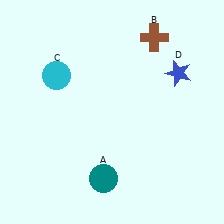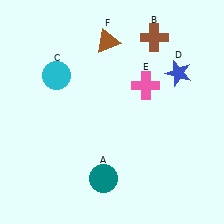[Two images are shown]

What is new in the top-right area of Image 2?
A pink cross (E) was added in the top-right area of Image 2.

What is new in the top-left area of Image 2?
A brown triangle (F) was added in the top-left area of Image 2.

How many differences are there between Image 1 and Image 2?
There are 2 differences between the two images.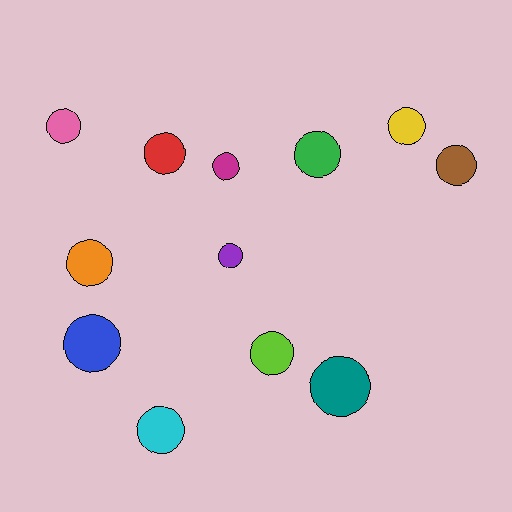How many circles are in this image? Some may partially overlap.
There are 12 circles.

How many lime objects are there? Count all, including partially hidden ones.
There is 1 lime object.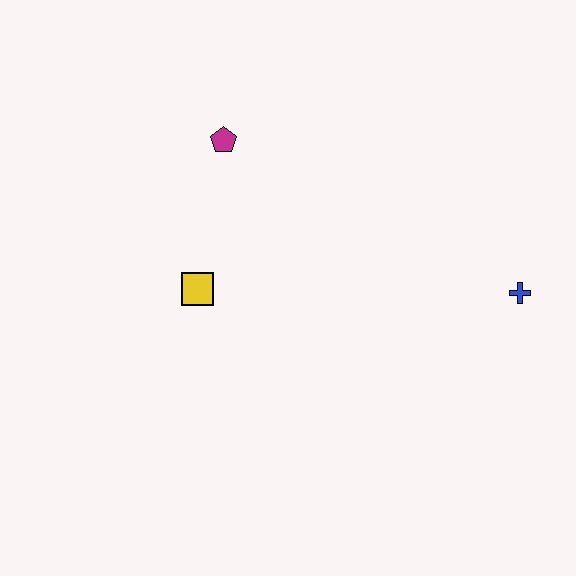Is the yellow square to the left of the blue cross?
Yes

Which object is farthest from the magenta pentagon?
The blue cross is farthest from the magenta pentagon.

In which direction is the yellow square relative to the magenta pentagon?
The yellow square is below the magenta pentagon.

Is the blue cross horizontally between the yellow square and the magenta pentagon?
No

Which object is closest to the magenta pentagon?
The yellow square is closest to the magenta pentagon.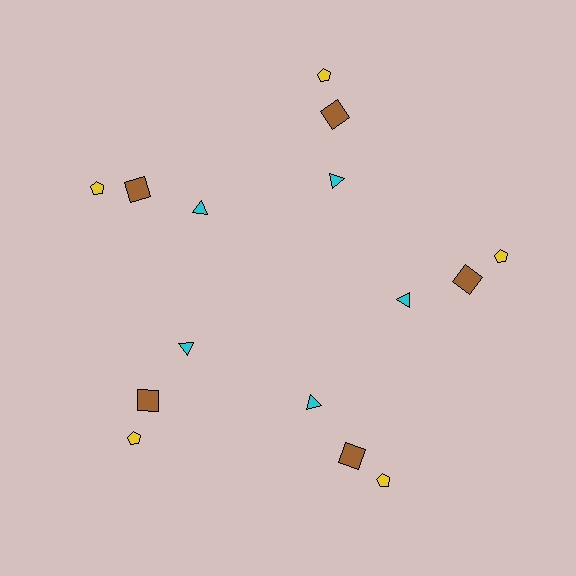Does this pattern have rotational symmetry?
Yes, this pattern has 5-fold rotational symmetry. It looks the same after rotating 72 degrees around the center.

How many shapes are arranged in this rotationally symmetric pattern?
There are 15 shapes, arranged in 5 groups of 3.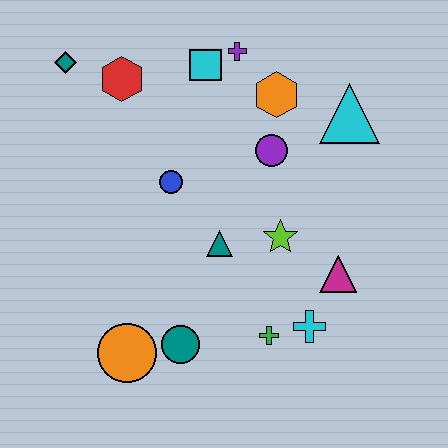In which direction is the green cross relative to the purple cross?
The green cross is below the purple cross.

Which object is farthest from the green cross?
The teal diamond is farthest from the green cross.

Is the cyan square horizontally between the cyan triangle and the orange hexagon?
No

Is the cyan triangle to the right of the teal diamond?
Yes